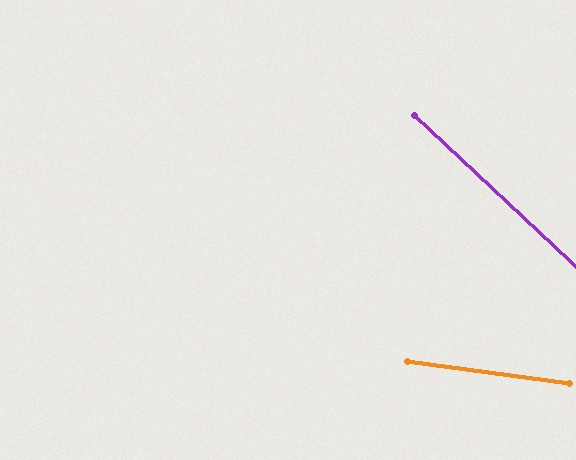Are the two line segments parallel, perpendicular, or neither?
Neither parallel nor perpendicular — they differ by about 35°.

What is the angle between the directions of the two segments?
Approximately 35 degrees.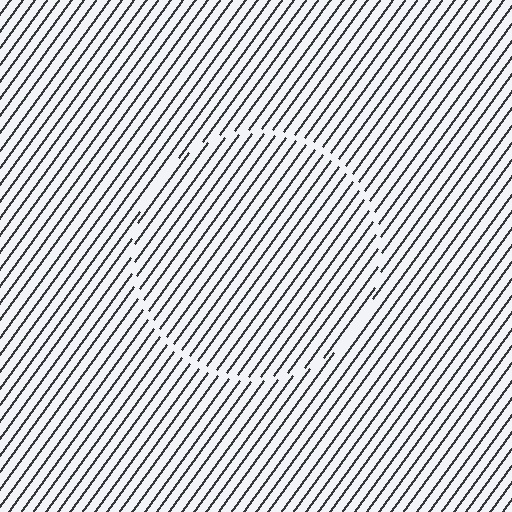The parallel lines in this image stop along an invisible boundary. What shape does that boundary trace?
An illusory circle. The interior of the shape contains the same grating, shifted by half a period — the contour is defined by the phase discontinuity where line-ends from the inner and outer gratings abut.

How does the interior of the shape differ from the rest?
The interior of the shape contains the same grating, shifted by half a period — the contour is defined by the phase discontinuity where line-ends from the inner and outer gratings abut.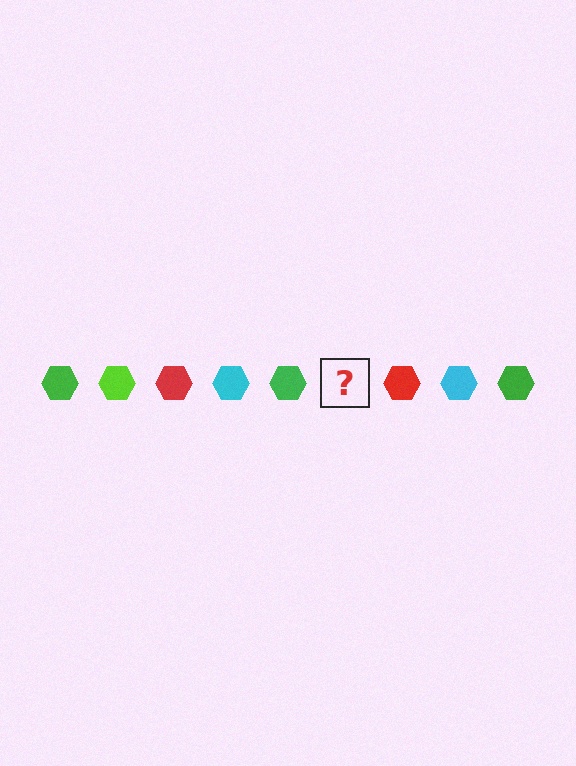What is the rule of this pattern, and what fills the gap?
The rule is that the pattern cycles through green, lime, red, cyan hexagons. The gap should be filled with a lime hexagon.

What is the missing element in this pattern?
The missing element is a lime hexagon.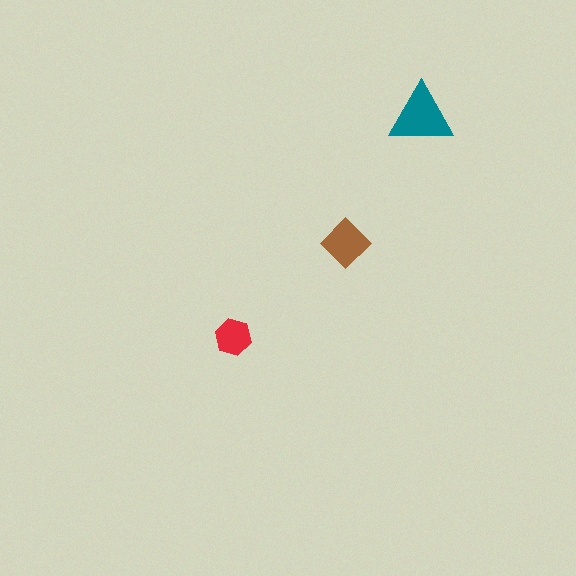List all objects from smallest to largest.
The red hexagon, the brown diamond, the teal triangle.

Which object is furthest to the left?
The red hexagon is leftmost.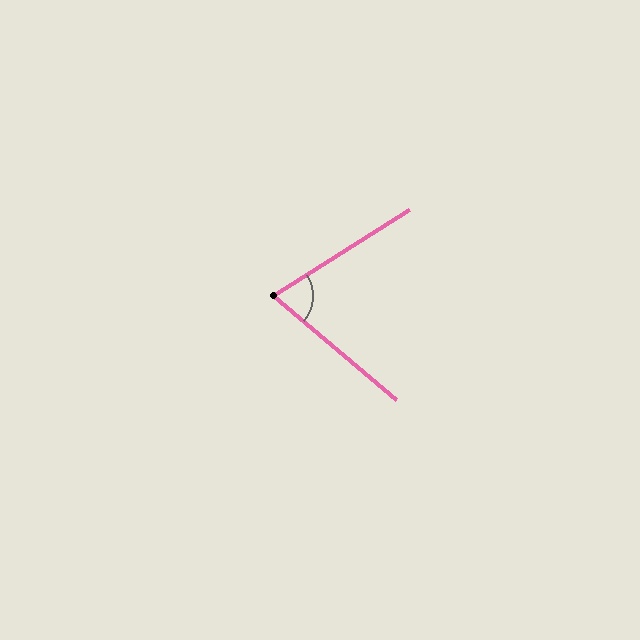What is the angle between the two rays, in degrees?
Approximately 72 degrees.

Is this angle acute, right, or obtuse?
It is acute.